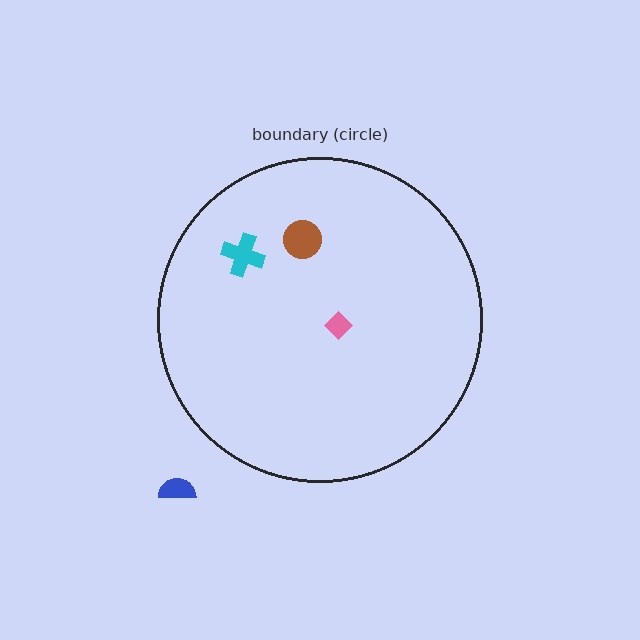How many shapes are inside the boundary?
3 inside, 1 outside.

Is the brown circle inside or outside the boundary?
Inside.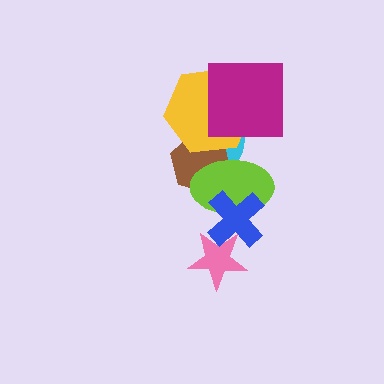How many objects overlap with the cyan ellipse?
4 objects overlap with the cyan ellipse.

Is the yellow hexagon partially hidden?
Yes, it is partially covered by another shape.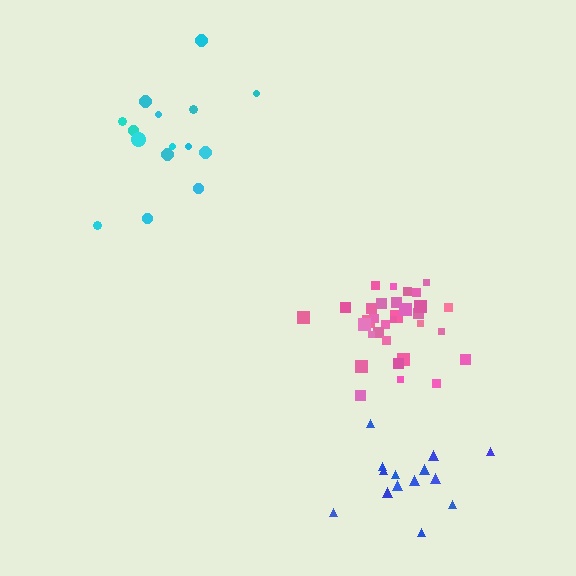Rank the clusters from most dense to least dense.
pink, blue, cyan.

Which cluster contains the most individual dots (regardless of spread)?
Pink (33).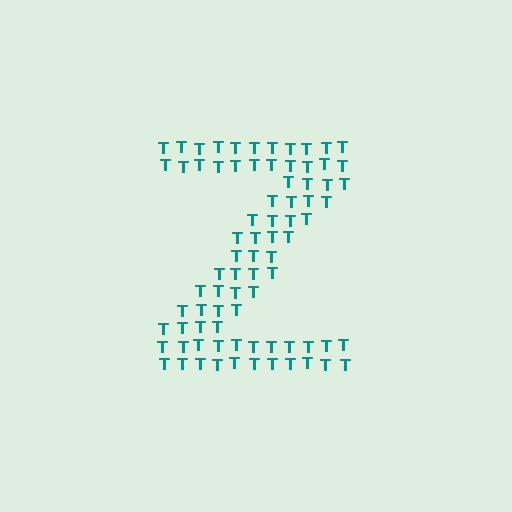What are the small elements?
The small elements are letter T's.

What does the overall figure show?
The overall figure shows the letter Z.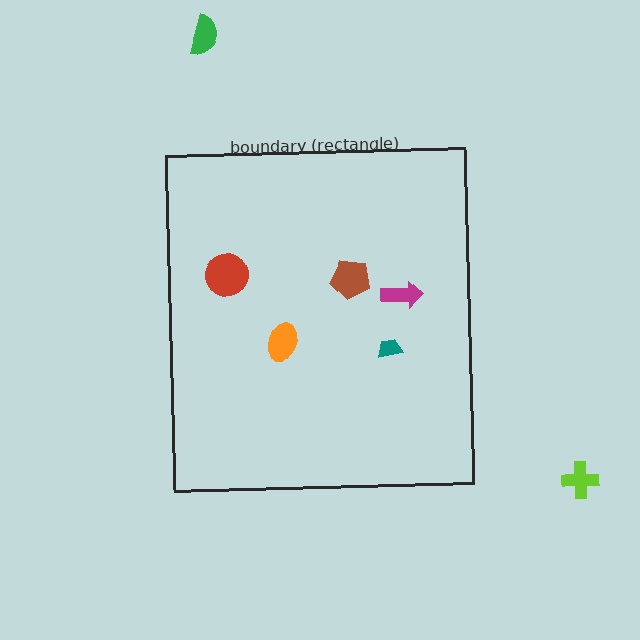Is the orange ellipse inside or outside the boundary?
Inside.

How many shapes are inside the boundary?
5 inside, 2 outside.